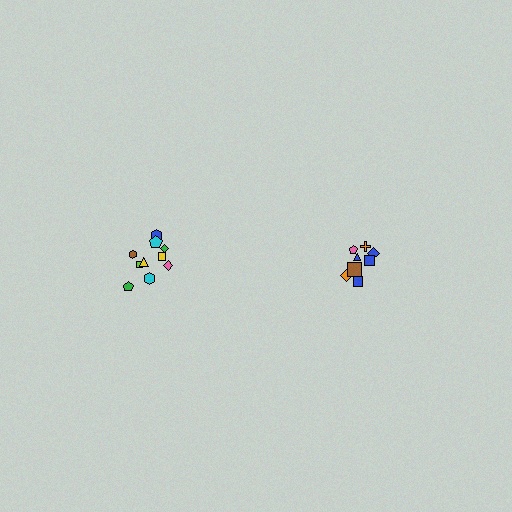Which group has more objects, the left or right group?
The left group.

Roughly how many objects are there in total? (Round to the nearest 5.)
Roughly 20 objects in total.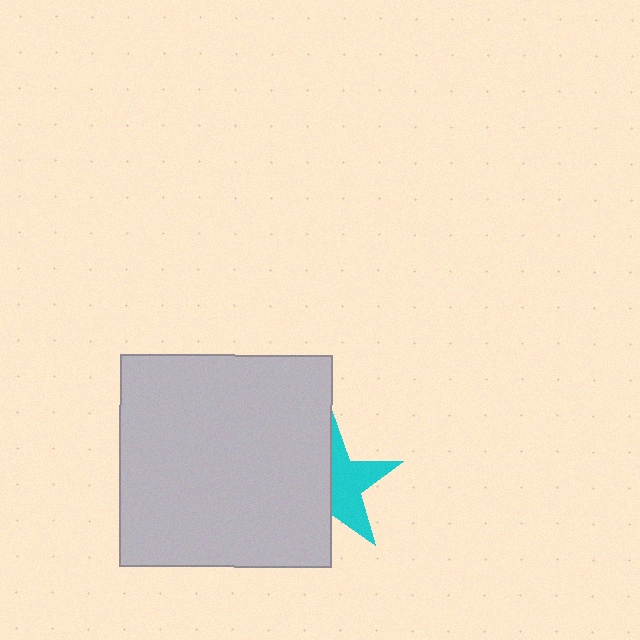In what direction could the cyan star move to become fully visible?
The cyan star could move right. That would shift it out from behind the light gray square entirely.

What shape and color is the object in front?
The object in front is a light gray square.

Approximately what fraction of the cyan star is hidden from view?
Roughly 51% of the cyan star is hidden behind the light gray square.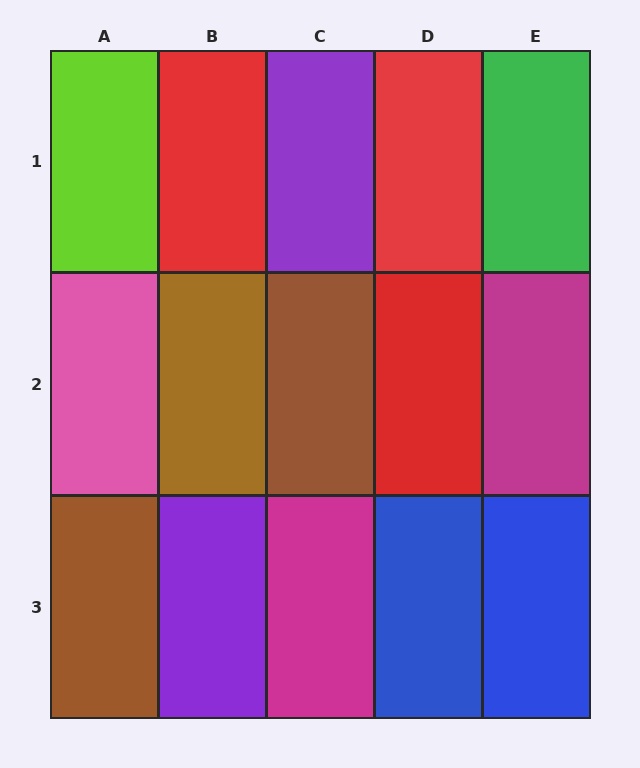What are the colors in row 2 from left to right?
Pink, brown, brown, red, magenta.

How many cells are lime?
1 cell is lime.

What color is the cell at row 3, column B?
Purple.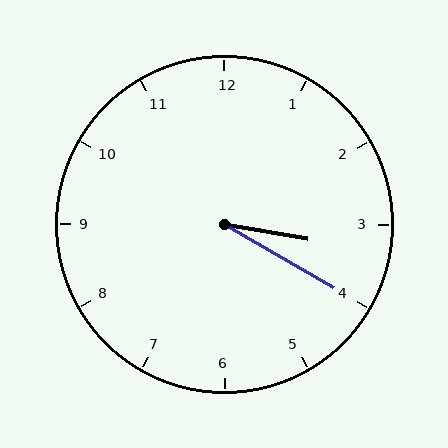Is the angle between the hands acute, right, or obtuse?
It is acute.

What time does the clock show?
3:20.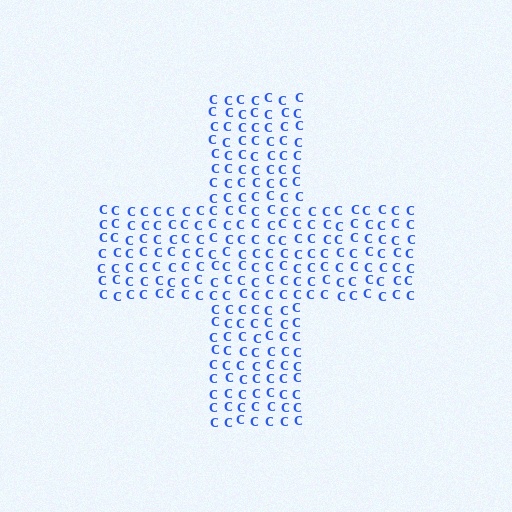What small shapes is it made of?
It is made of small letter C's.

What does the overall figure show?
The overall figure shows a cross.